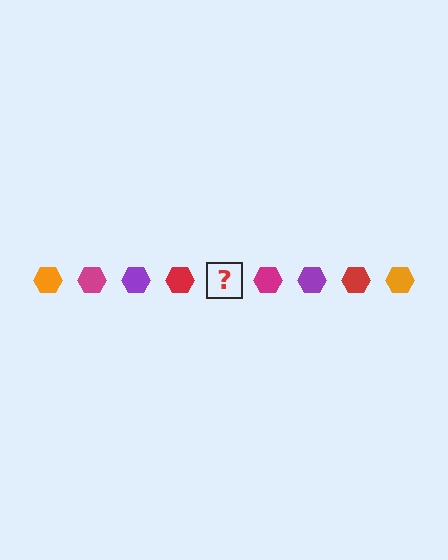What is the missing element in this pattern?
The missing element is an orange hexagon.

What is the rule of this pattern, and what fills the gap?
The rule is that the pattern cycles through orange, magenta, purple, red hexagons. The gap should be filled with an orange hexagon.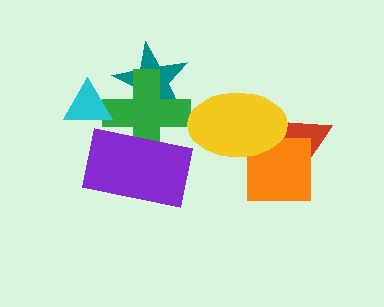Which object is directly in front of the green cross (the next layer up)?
The cyan triangle is directly in front of the green cross.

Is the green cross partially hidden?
Yes, it is partially covered by another shape.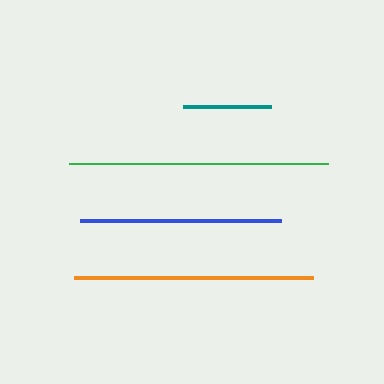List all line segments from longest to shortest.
From longest to shortest: green, orange, blue, teal.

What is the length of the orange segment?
The orange segment is approximately 239 pixels long.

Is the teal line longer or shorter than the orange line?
The orange line is longer than the teal line.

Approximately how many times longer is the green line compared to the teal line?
The green line is approximately 2.9 times the length of the teal line.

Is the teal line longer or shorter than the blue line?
The blue line is longer than the teal line.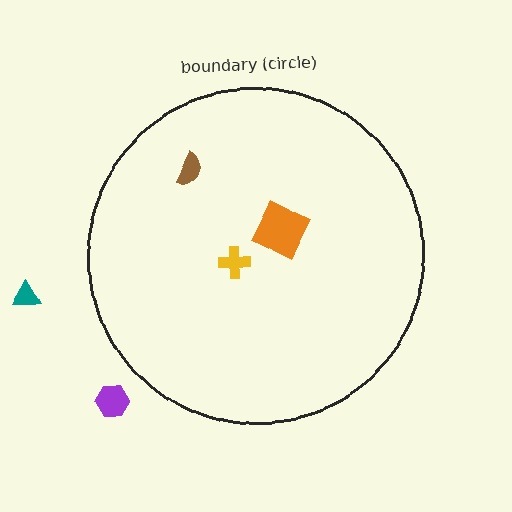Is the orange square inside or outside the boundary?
Inside.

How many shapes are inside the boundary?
3 inside, 2 outside.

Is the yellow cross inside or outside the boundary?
Inside.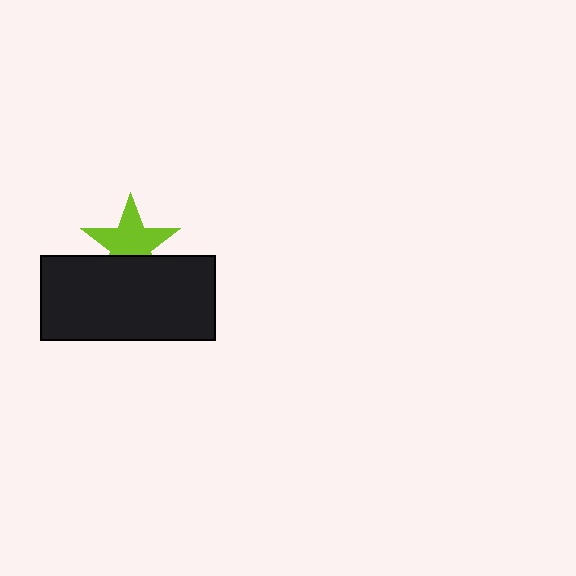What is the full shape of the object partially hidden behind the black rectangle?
The partially hidden object is a lime star.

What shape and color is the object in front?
The object in front is a black rectangle.